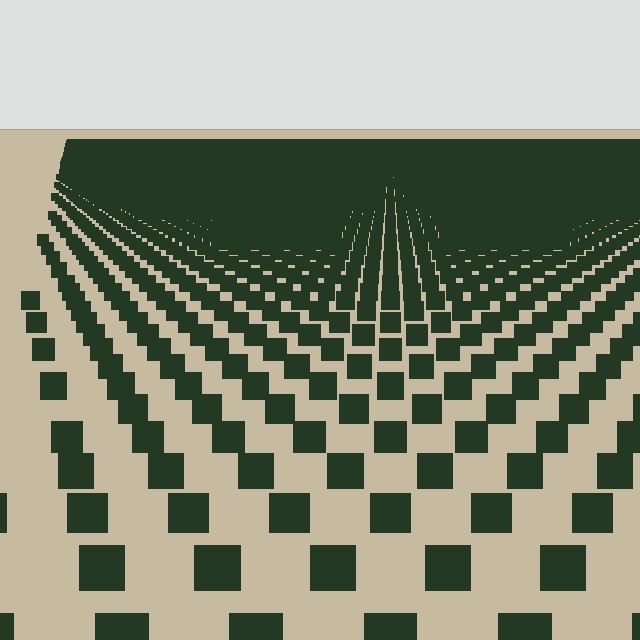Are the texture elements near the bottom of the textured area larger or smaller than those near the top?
Larger. Near the bottom, elements are closer to the viewer and appear at a bigger on-screen size.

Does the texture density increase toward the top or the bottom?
Density increases toward the top.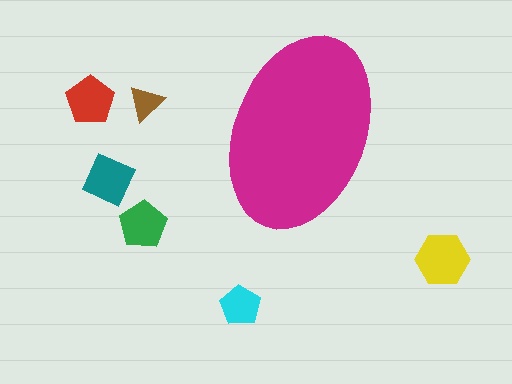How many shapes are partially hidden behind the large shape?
0 shapes are partially hidden.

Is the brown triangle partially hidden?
No, the brown triangle is fully visible.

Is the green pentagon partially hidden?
No, the green pentagon is fully visible.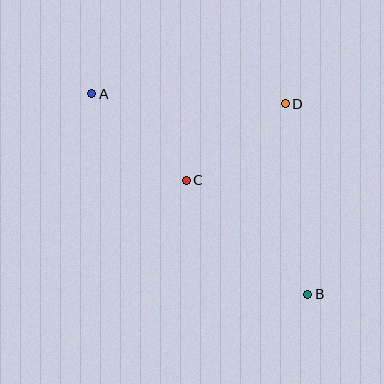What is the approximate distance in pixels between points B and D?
The distance between B and D is approximately 192 pixels.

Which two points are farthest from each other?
Points A and B are farthest from each other.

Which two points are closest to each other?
Points C and D are closest to each other.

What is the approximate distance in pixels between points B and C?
The distance between B and C is approximately 167 pixels.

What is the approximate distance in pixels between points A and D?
The distance between A and D is approximately 194 pixels.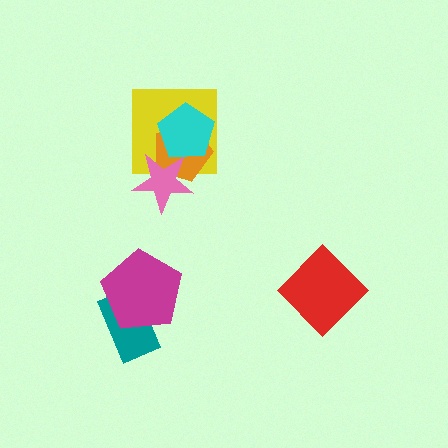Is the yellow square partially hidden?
Yes, it is partially covered by another shape.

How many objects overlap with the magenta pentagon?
1 object overlaps with the magenta pentagon.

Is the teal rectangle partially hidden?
Yes, it is partially covered by another shape.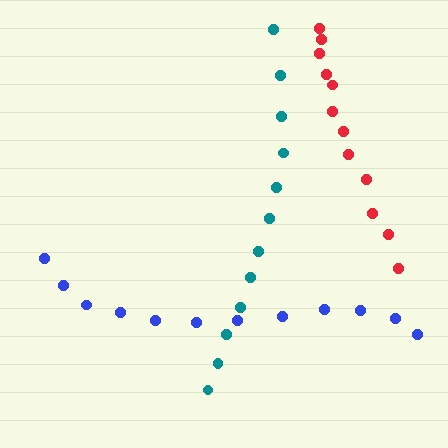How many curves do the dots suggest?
There are 3 distinct paths.